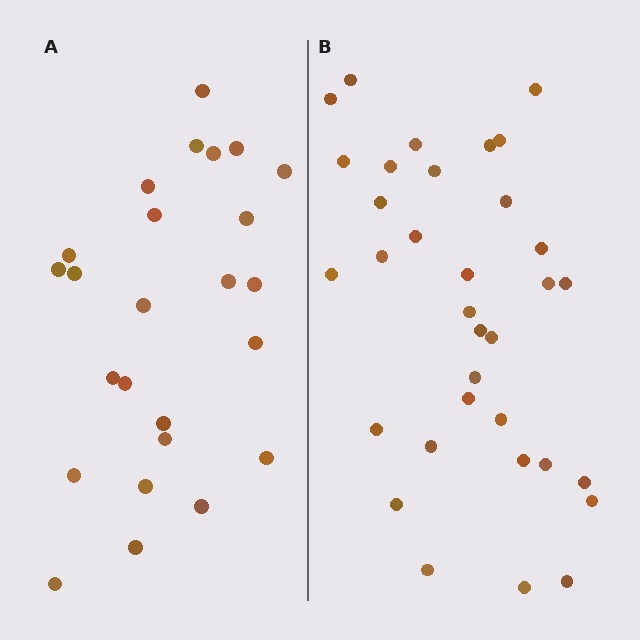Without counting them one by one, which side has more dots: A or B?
Region B (the right region) has more dots.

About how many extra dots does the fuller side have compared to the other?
Region B has roughly 8 or so more dots than region A.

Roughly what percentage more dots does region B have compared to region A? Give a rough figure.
About 35% more.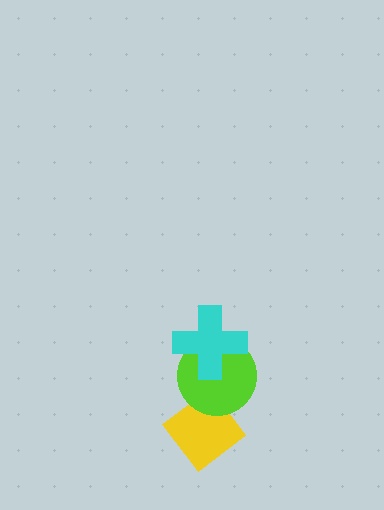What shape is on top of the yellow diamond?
The lime circle is on top of the yellow diamond.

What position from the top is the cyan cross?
The cyan cross is 1st from the top.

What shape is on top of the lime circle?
The cyan cross is on top of the lime circle.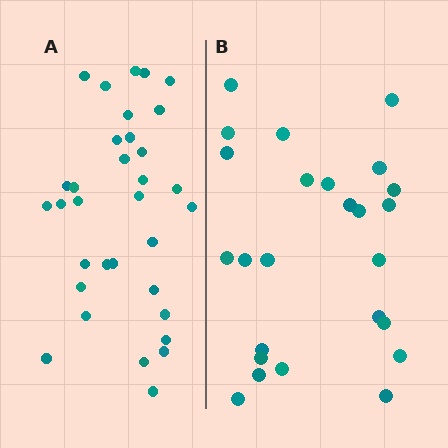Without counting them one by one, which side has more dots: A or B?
Region A (the left region) has more dots.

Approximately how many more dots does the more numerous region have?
Region A has roughly 8 or so more dots than region B.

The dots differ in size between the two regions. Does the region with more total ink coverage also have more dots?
No. Region B has more total ink coverage because its dots are larger, but region A actually contains more individual dots. Total area can be misleading — the number of items is what matters here.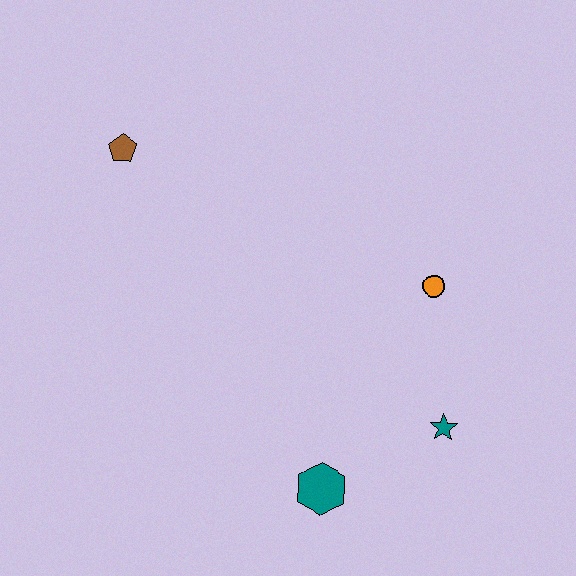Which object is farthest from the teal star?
The brown pentagon is farthest from the teal star.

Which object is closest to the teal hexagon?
The teal star is closest to the teal hexagon.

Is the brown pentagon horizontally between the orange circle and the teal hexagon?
No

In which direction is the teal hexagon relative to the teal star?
The teal hexagon is to the left of the teal star.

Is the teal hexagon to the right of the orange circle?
No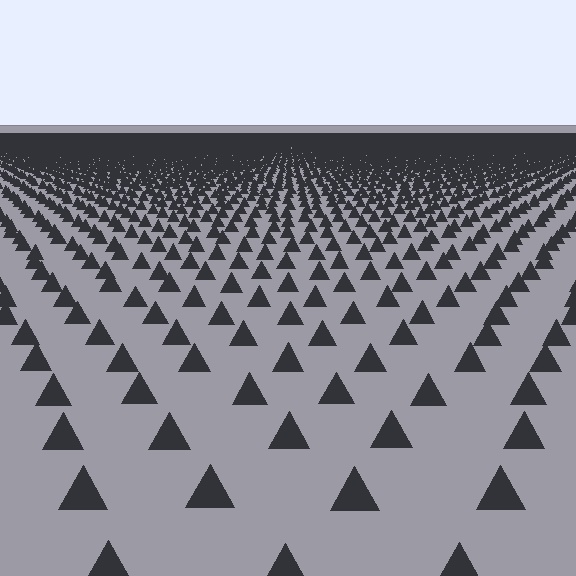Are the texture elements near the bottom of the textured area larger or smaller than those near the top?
Larger. Near the bottom, elements are closer to the viewer and appear at a bigger on-screen size.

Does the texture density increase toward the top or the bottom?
Density increases toward the top.